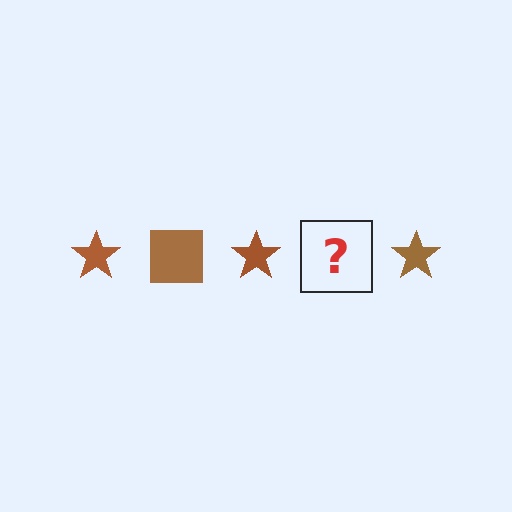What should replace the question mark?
The question mark should be replaced with a brown square.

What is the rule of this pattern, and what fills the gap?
The rule is that the pattern cycles through star, square shapes in brown. The gap should be filled with a brown square.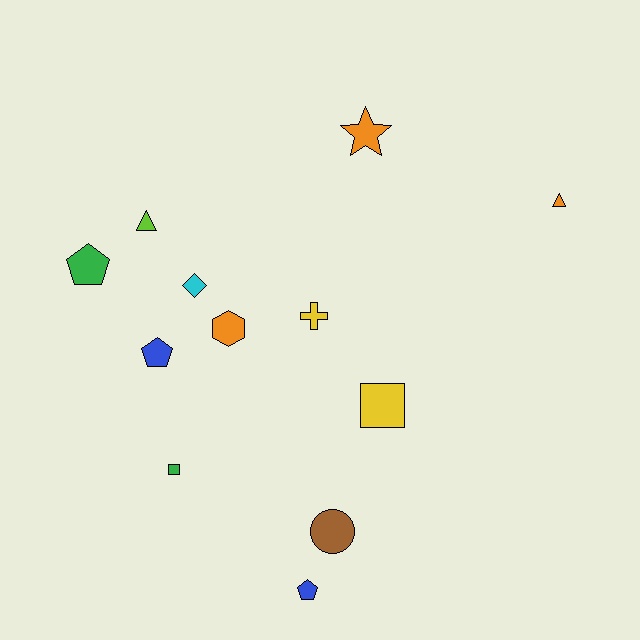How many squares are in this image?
There are 2 squares.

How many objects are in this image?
There are 12 objects.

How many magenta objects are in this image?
There are no magenta objects.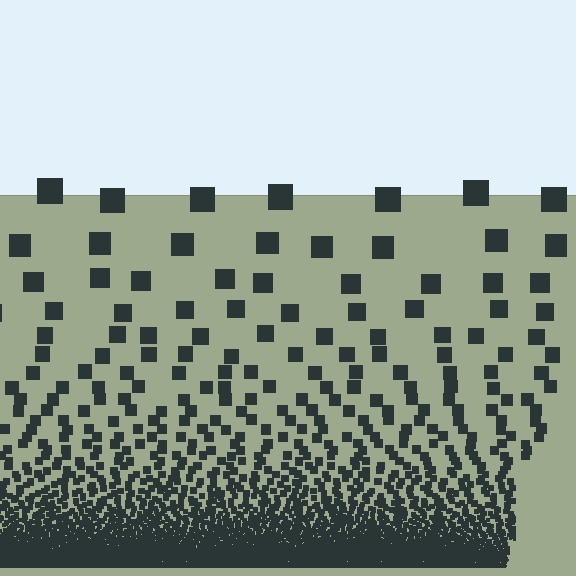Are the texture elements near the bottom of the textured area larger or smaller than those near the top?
Smaller. The gradient is inverted — elements near the bottom are smaller and denser.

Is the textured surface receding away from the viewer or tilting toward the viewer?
The surface appears to tilt toward the viewer. Texture elements get larger and sparser toward the top.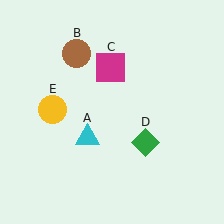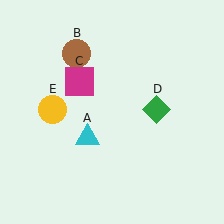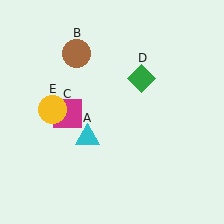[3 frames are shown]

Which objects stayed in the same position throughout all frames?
Cyan triangle (object A) and brown circle (object B) and yellow circle (object E) remained stationary.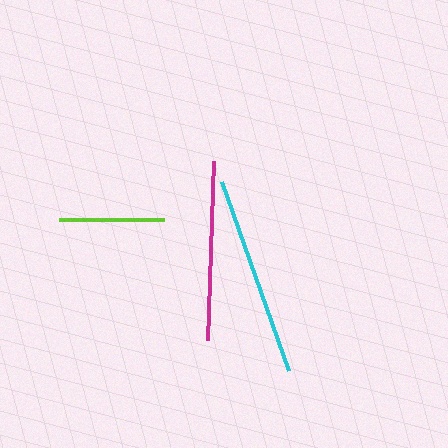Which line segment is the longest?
The cyan line is the longest at approximately 200 pixels.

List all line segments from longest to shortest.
From longest to shortest: cyan, magenta, lime.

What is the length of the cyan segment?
The cyan segment is approximately 200 pixels long.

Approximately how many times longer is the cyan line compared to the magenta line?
The cyan line is approximately 1.1 times the length of the magenta line.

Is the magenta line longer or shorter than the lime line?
The magenta line is longer than the lime line.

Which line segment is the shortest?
The lime line is the shortest at approximately 105 pixels.